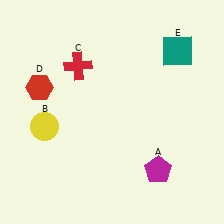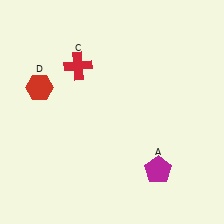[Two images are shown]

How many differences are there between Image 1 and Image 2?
There are 2 differences between the two images.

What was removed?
The teal square (E), the yellow circle (B) were removed in Image 2.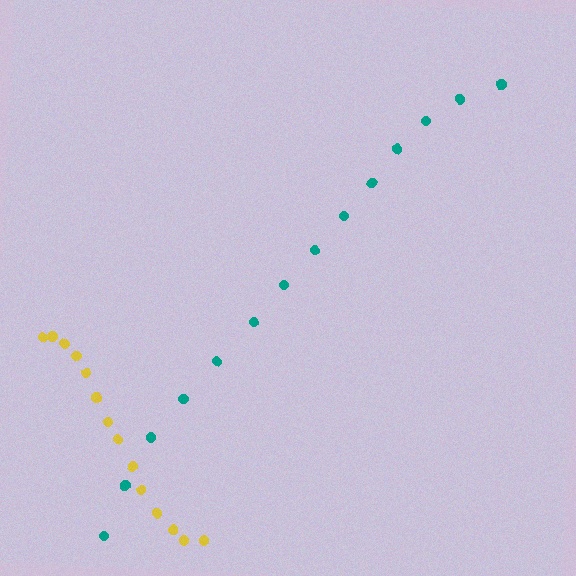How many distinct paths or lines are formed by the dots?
There are 2 distinct paths.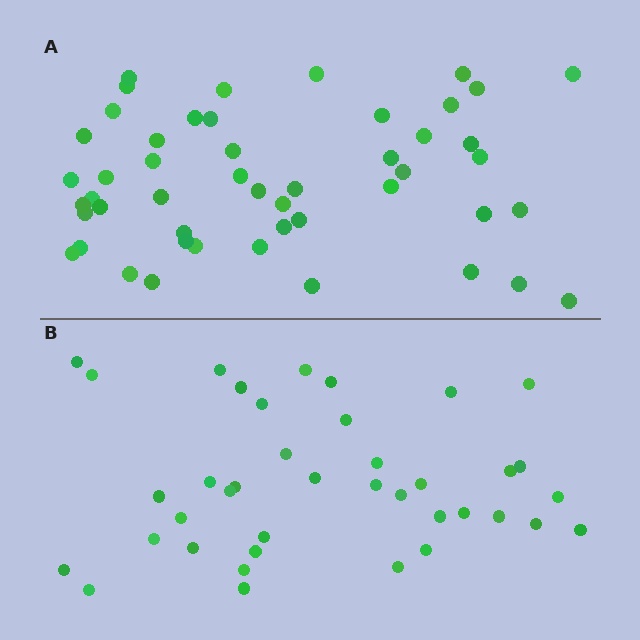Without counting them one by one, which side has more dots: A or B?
Region A (the top region) has more dots.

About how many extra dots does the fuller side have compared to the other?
Region A has roughly 10 or so more dots than region B.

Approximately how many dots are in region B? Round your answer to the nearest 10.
About 40 dots. (The exact count is 39, which rounds to 40.)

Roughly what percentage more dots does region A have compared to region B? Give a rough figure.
About 25% more.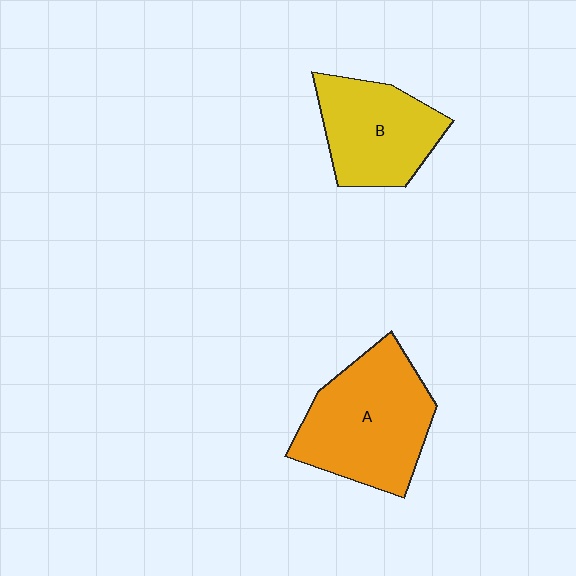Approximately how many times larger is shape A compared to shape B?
Approximately 1.3 times.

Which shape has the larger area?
Shape A (orange).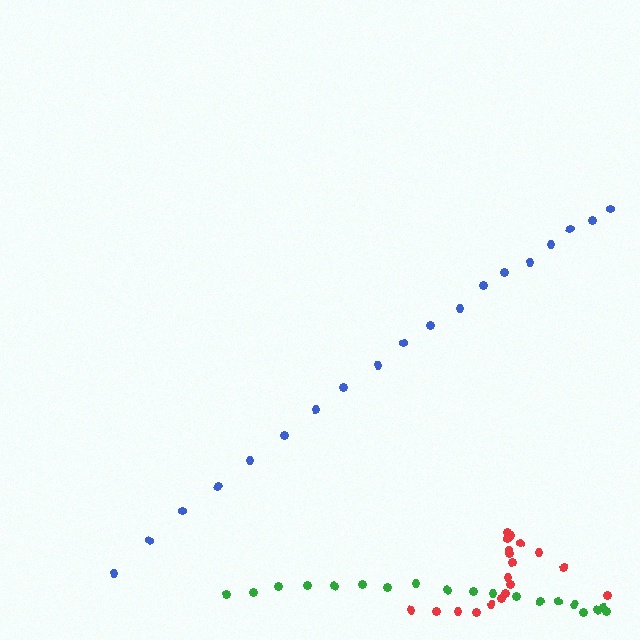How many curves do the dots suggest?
There are 3 distinct paths.